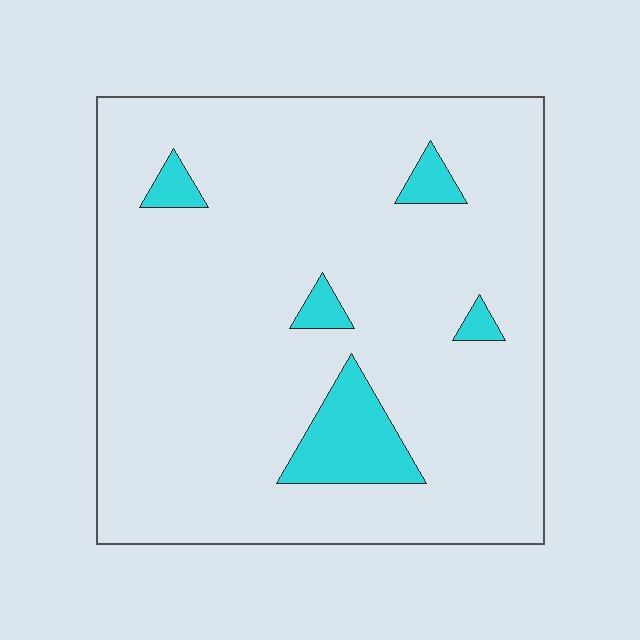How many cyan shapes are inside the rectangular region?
5.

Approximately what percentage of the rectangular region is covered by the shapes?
Approximately 10%.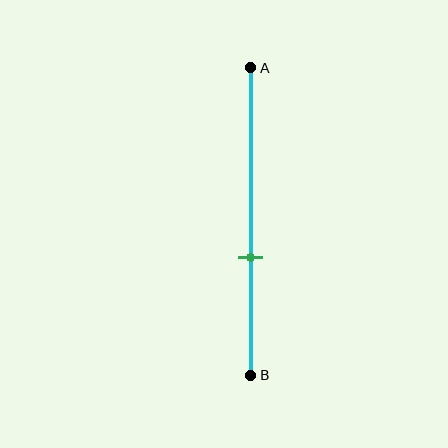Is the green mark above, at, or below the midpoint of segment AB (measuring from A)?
The green mark is below the midpoint of segment AB.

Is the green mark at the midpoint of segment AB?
No, the mark is at about 60% from A, not at the 50% midpoint.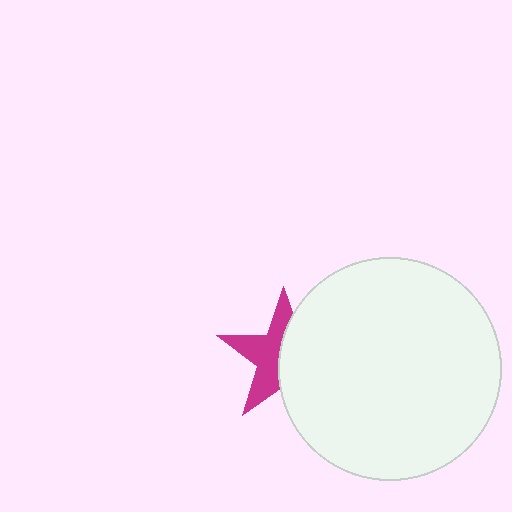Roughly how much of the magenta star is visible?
About half of it is visible (roughly 49%).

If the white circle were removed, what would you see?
You would see the complete magenta star.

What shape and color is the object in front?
The object in front is a white circle.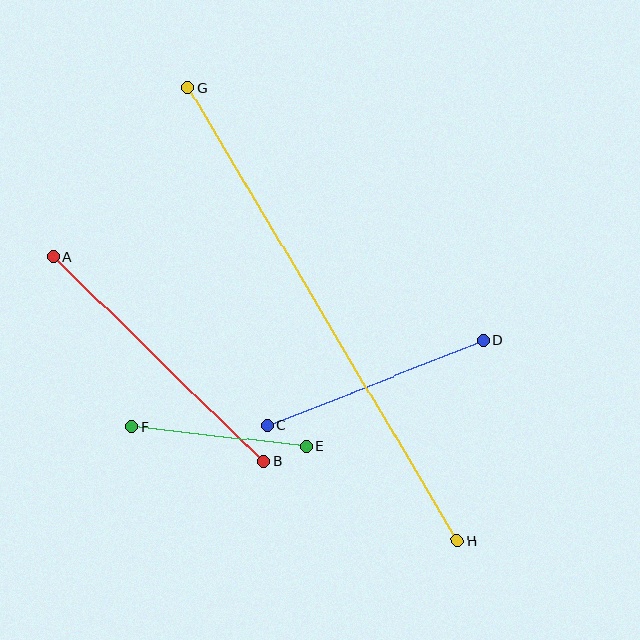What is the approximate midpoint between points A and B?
The midpoint is at approximately (158, 359) pixels.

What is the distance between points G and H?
The distance is approximately 527 pixels.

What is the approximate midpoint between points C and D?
The midpoint is at approximately (375, 383) pixels.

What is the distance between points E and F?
The distance is approximately 176 pixels.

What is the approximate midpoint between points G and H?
The midpoint is at approximately (323, 314) pixels.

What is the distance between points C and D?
The distance is approximately 233 pixels.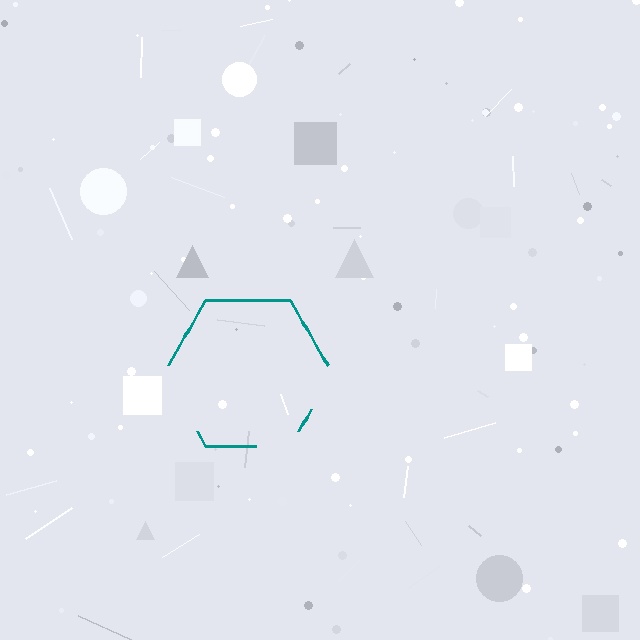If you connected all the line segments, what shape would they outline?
They would outline a hexagon.